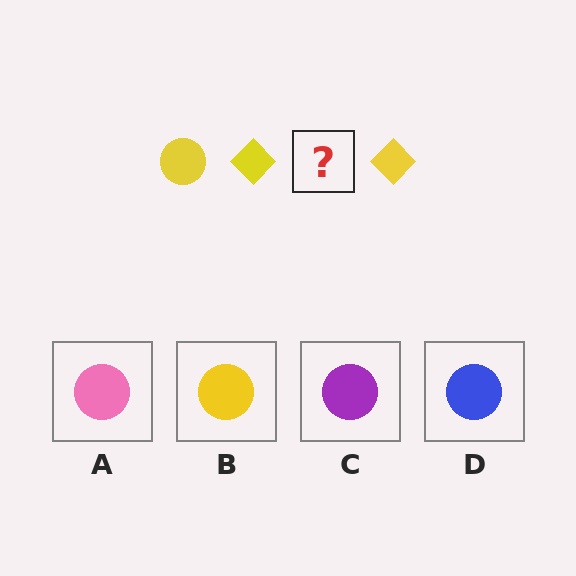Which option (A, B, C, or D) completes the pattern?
B.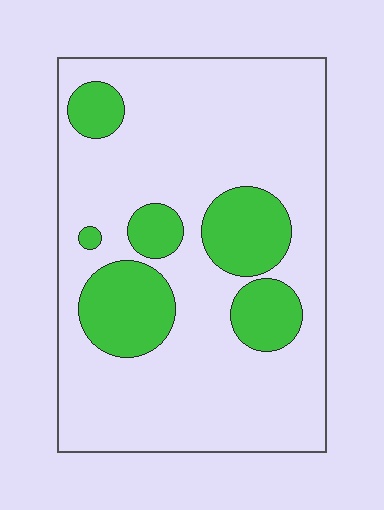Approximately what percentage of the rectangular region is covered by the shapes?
Approximately 20%.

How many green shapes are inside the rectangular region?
6.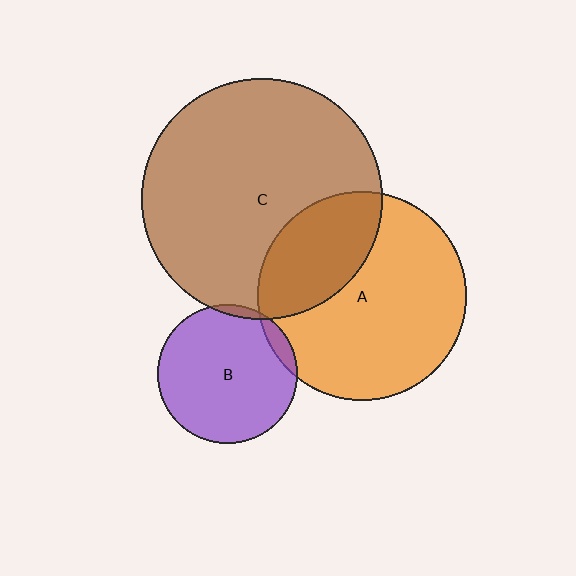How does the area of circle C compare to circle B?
Approximately 3.0 times.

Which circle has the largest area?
Circle C (brown).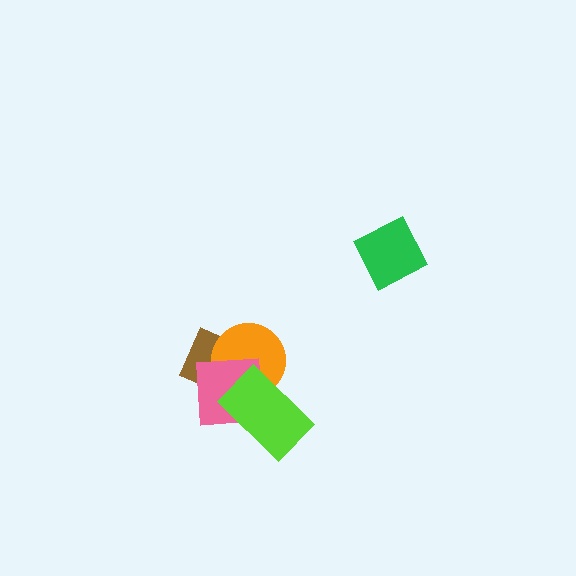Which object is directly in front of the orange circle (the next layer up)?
The pink square is directly in front of the orange circle.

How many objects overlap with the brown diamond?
2 objects overlap with the brown diamond.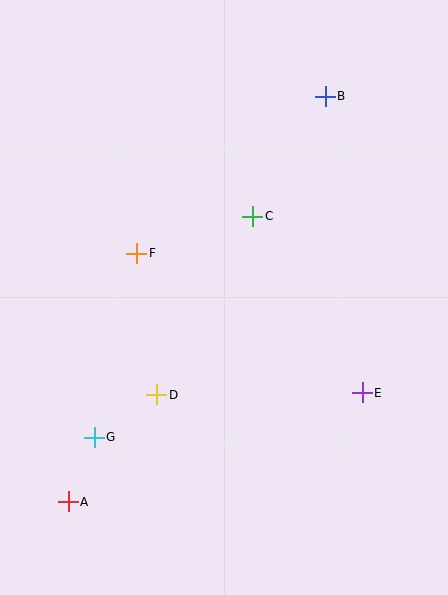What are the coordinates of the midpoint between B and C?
The midpoint between B and C is at (289, 156).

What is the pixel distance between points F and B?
The distance between F and B is 245 pixels.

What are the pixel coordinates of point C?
Point C is at (253, 216).